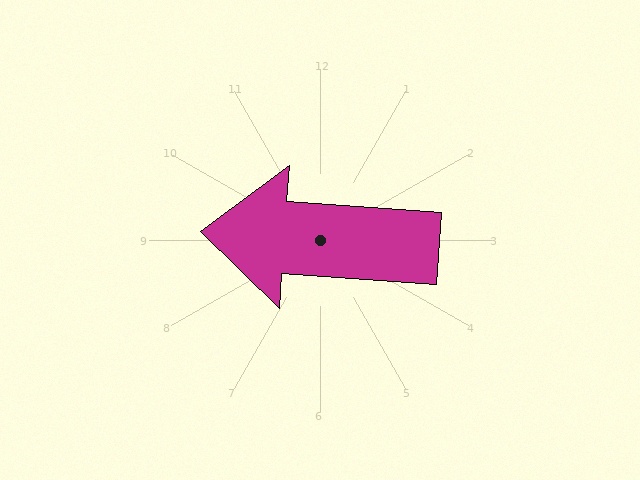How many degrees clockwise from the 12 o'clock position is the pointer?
Approximately 274 degrees.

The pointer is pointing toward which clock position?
Roughly 9 o'clock.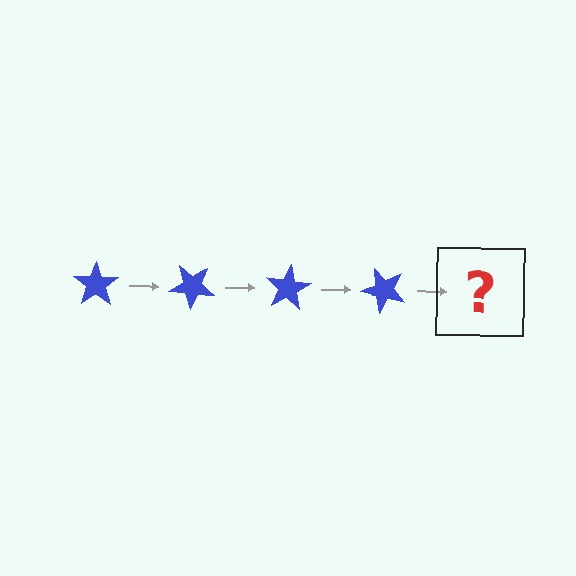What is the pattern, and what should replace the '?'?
The pattern is that the star rotates 40 degrees each step. The '?' should be a blue star rotated 160 degrees.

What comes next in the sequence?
The next element should be a blue star rotated 160 degrees.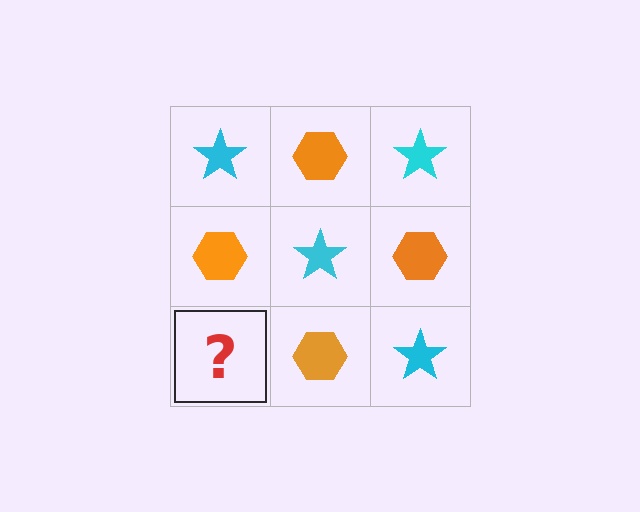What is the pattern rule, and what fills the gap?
The rule is that it alternates cyan star and orange hexagon in a checkerboard pattern. The gap should be filled with a cyan star.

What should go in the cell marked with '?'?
The missing cell should contain a cyan star.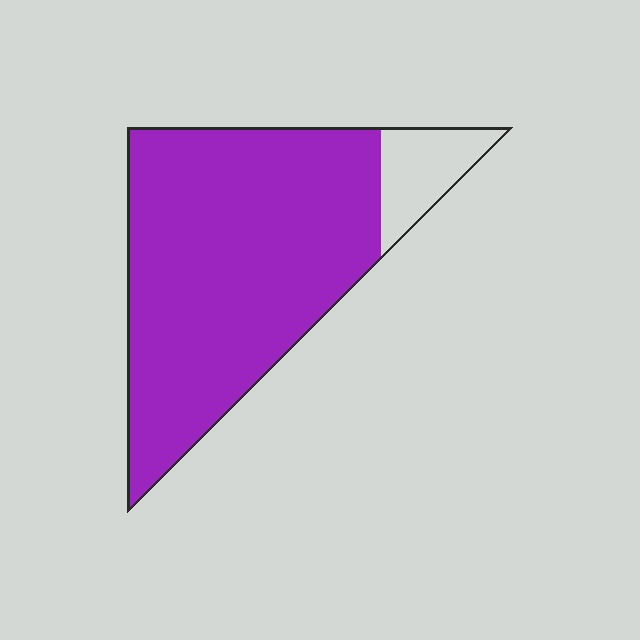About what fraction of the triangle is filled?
About seven eighths (7/8).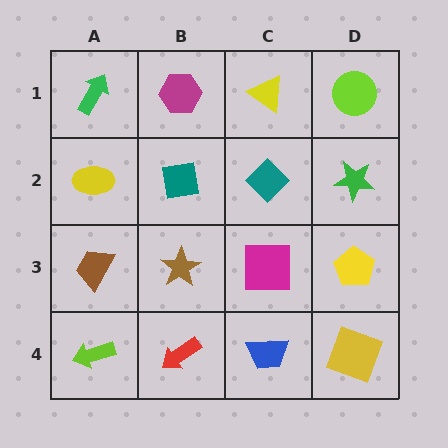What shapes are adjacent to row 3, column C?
A teal diamond (row 2, column C), a blue trapezoid (row 4, column C), a brown star (row 3, column B), a yellow pentagon (row 3, column D).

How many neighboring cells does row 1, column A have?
2.